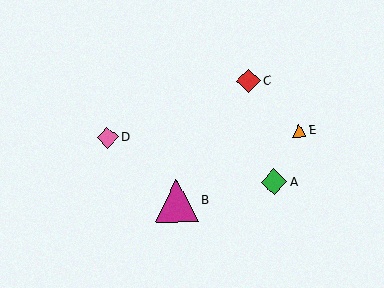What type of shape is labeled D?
Shape D is a pink diamond.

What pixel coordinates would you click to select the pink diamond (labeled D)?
Click at (107, 138) to select the pink diamond D.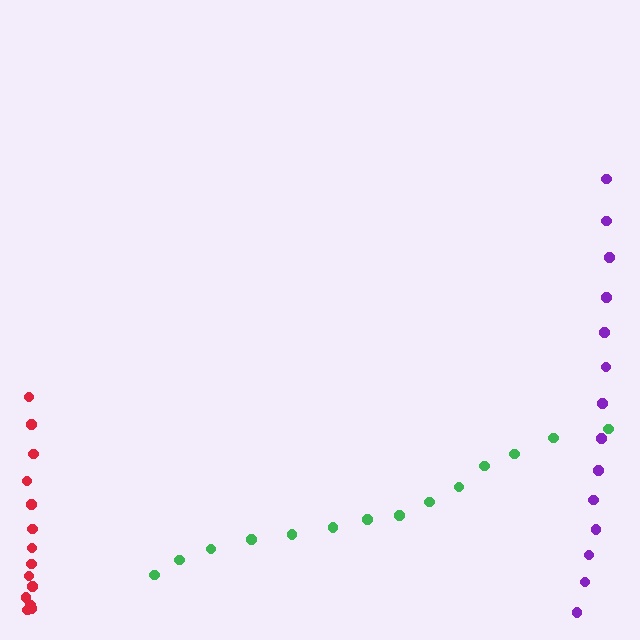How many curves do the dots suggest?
There are 3 distinct paths.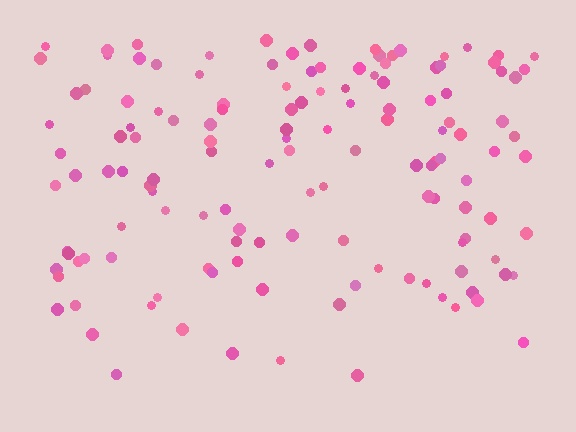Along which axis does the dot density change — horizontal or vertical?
Vertical.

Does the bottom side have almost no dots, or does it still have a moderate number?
Still a moderate number, just noticeably fewer than the top.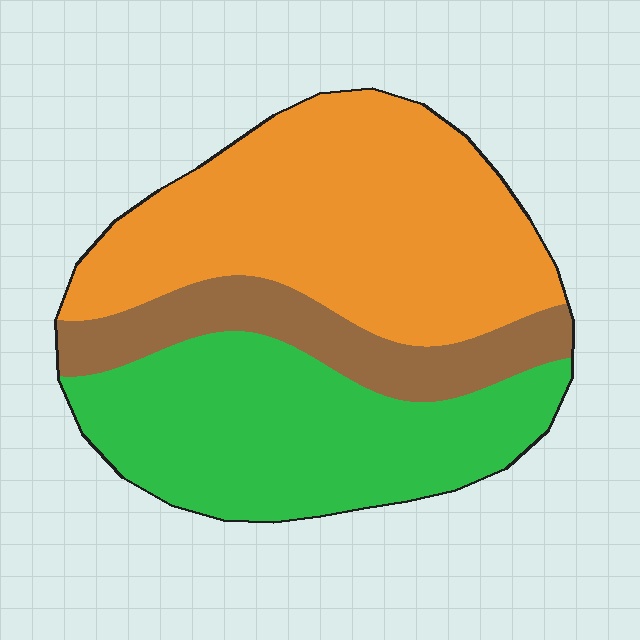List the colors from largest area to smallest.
From largest to smallest: orange, green, brown.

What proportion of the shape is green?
Green takes up about three eighths (3/8) of the shape.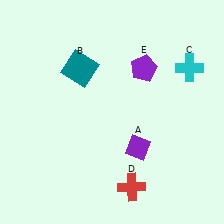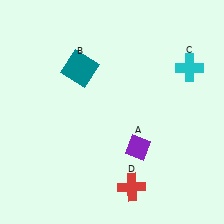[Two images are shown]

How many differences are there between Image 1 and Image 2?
There is 1 difference between the two images.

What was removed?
The purple pentagon (E) was removed in Image 2.